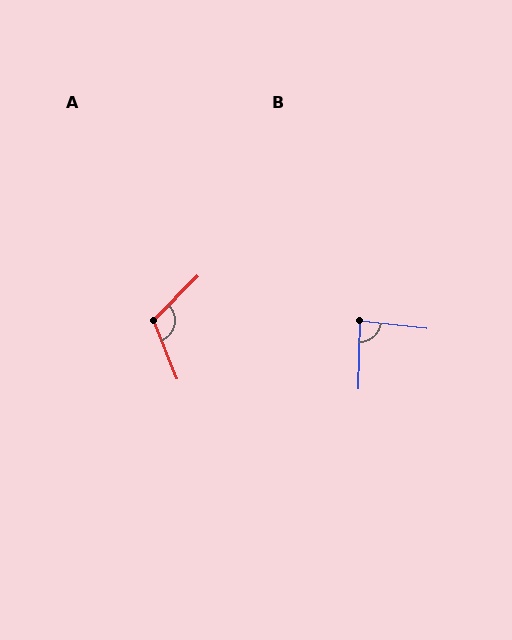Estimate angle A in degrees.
Approximately 114 degrees.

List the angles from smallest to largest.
B (86°), A (114°).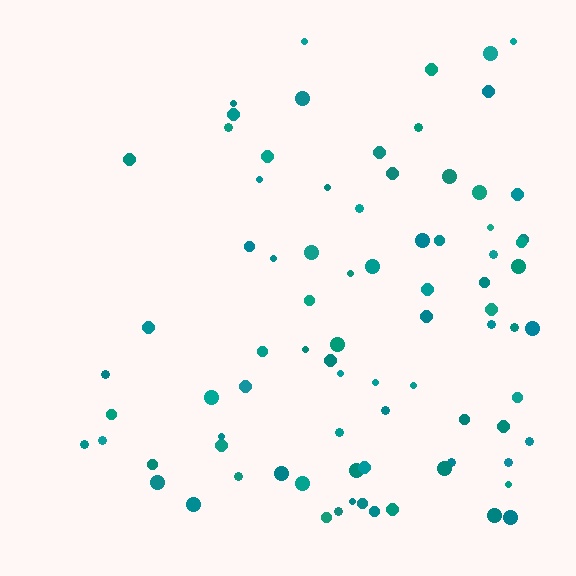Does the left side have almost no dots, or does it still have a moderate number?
Still a moderate number, just noticeably fewer than the right.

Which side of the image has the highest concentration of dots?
The right.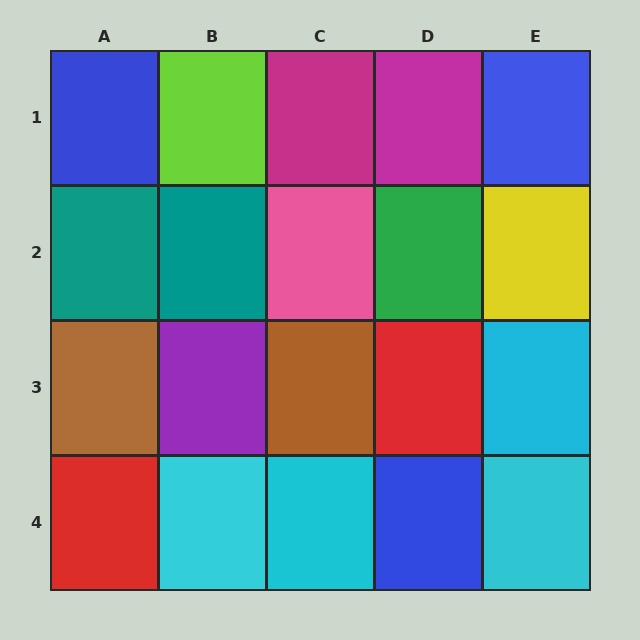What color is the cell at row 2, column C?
Pink.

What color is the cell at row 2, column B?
Teal.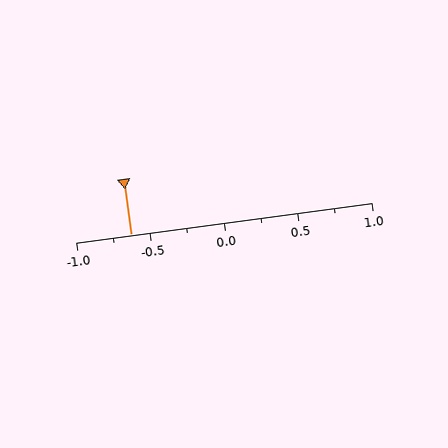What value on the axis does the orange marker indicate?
The marker indicates approximately -0.62.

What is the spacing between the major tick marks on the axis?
The major ticks are spaced 0.5 apart.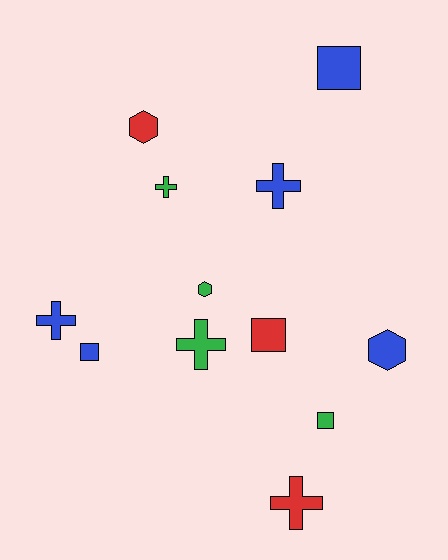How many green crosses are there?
There are 2 green crosses.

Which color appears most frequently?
Blue, with 5 objects.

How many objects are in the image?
There are 12 objects.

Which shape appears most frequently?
Cross, with 5 objects.